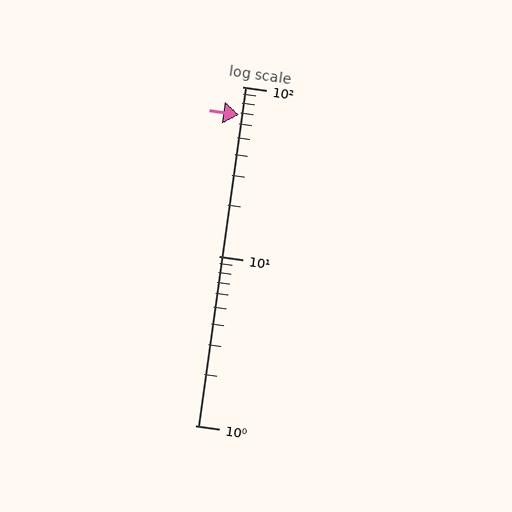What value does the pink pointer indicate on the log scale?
The pointer indicates approximately 68.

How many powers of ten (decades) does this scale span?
The scale spans 2 decades, from 1 to 100.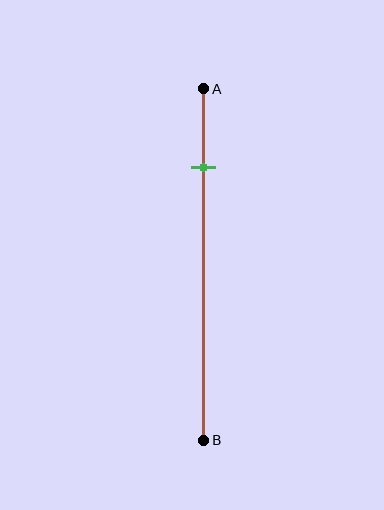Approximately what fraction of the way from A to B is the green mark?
The green mark is approximately 20% of the way from A to B.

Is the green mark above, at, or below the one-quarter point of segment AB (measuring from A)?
The green mark is approximately at the one-quarter point of segment AB.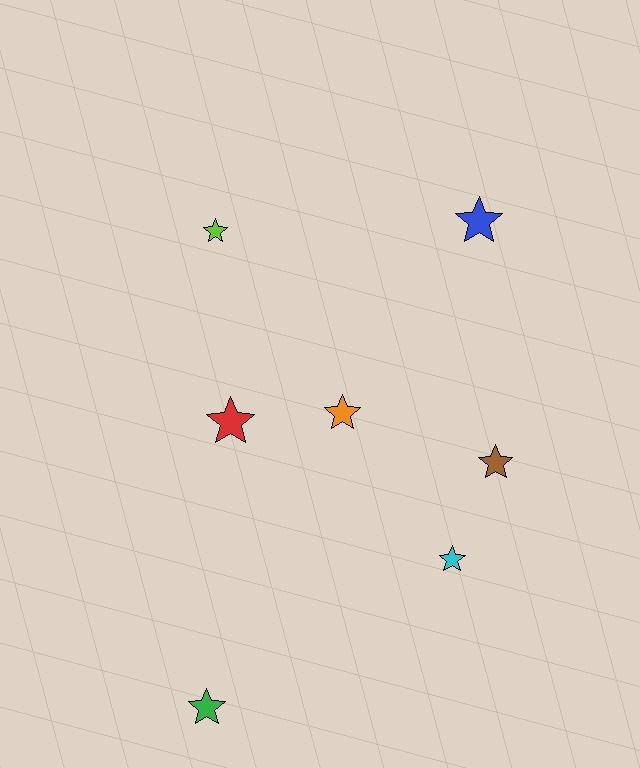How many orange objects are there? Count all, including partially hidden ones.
There is 1 orange object.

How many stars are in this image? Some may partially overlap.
There are 7 stars.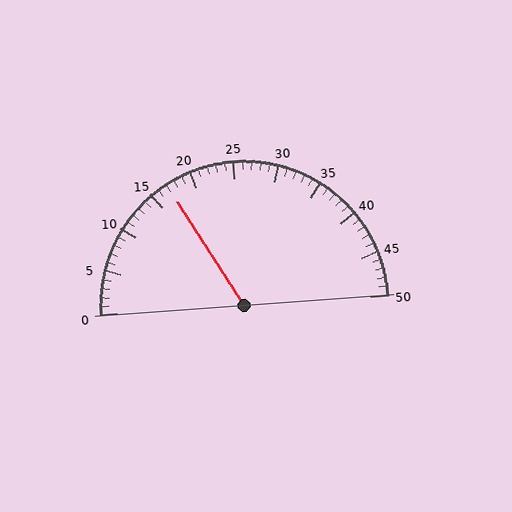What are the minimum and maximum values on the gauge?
The gauge ranges from 0 to 50.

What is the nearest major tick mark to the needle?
The nearest major tick mark is 15.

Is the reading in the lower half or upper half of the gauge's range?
The reading is in the lower half of the range (0 to 50).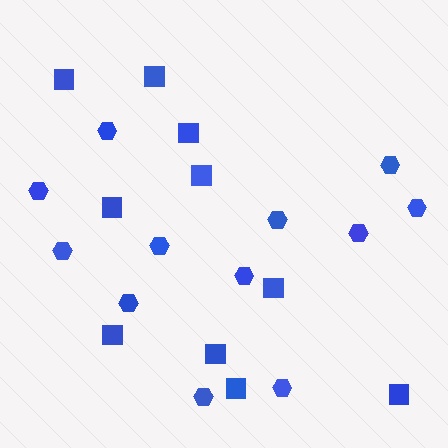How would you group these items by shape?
There are 2 groups: one group of hexagons (12) and one group of squares (10).